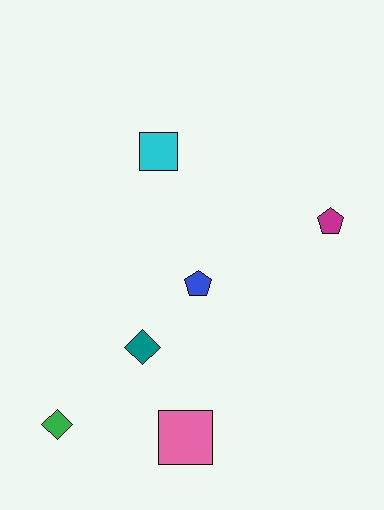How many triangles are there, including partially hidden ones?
There are no triangles.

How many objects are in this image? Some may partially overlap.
There are 6 objects.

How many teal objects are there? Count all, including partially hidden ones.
There is 1 teal object.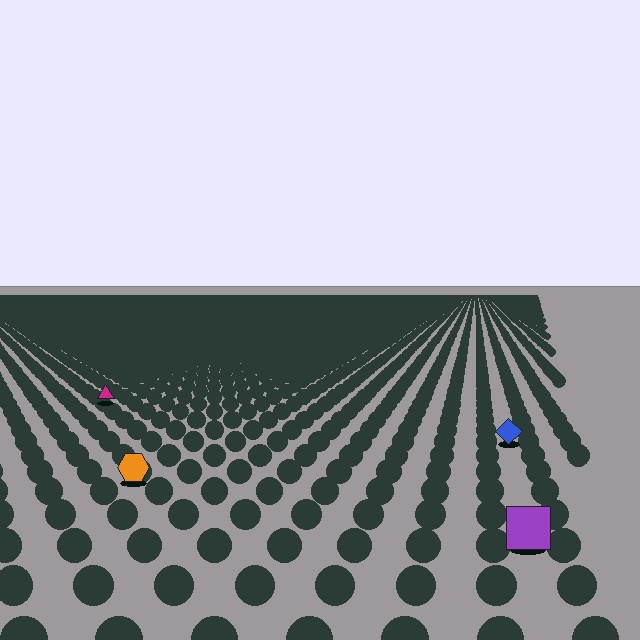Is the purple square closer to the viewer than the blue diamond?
Yes. The purple square is closer — you can tell from the texture gradient: the ground texture is coarser near it.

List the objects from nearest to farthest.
From nearest to farthest: the purple square, the orange hexagon, the blue diamond, the magenta triangle.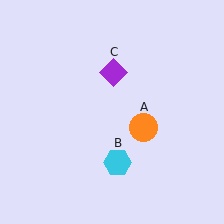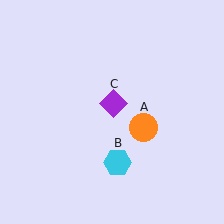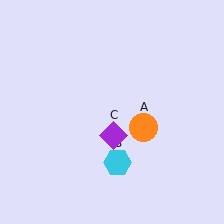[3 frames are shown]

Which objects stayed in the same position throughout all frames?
Orange circle (object A) and cyan hexagon (object B) remained stationary.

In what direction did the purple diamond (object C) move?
The purple diamond (object C) moved down.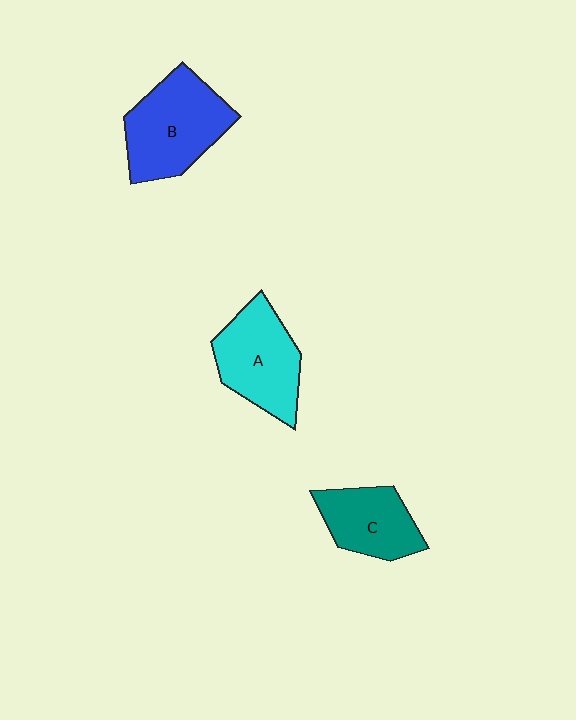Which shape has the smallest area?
Shape C (teal).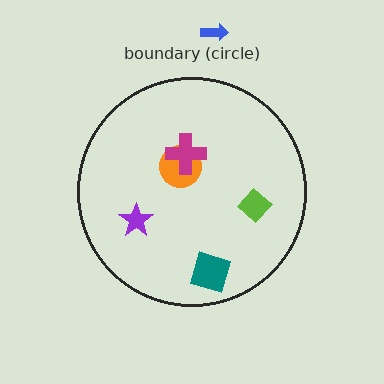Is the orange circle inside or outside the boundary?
Inside.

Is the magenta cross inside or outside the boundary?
Inside.